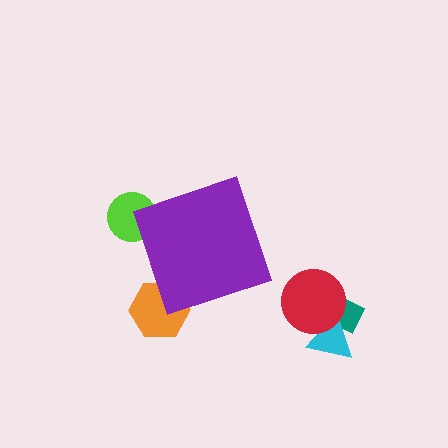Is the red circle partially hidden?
No, the red circle is fully visible.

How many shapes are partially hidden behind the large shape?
2 shapes are partially hidden.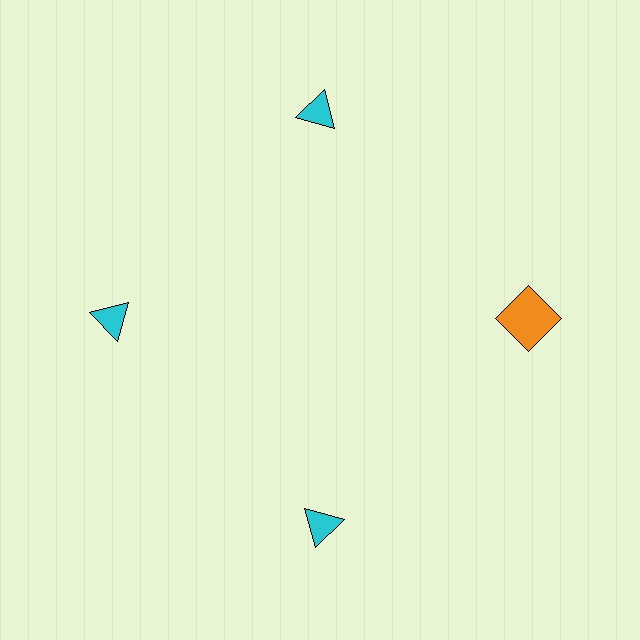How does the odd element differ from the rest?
It differs in both color (orange instead of cyan) and shape (square instead of triangle).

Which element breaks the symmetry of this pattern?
The orange square at roughly the 3 o'clock position breaks the symmetry. All other shapes are cyan triangles.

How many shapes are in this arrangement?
There are 4 shapes arranged in a ring pattern.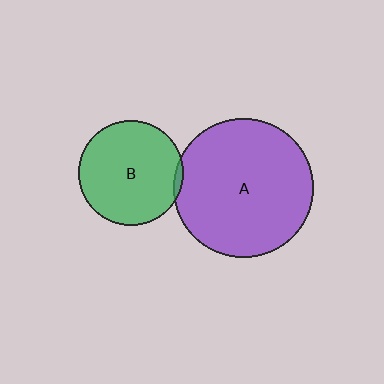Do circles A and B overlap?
Yes.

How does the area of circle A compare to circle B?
Approximately 1.8 times.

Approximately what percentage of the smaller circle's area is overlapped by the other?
Approximately 5%.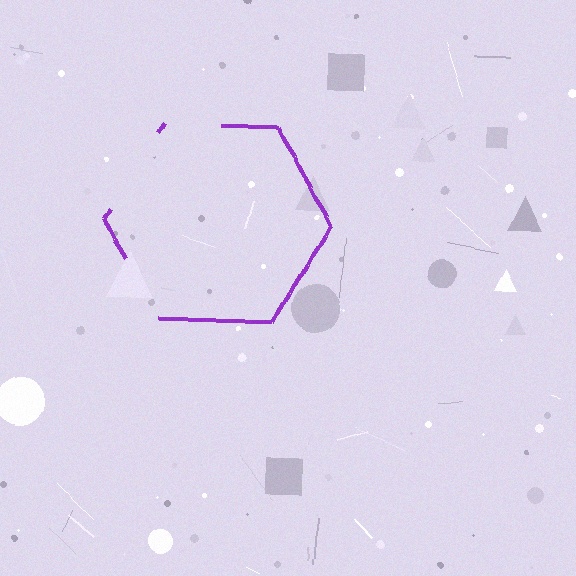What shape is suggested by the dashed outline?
The dashed outline suggests a hexagon.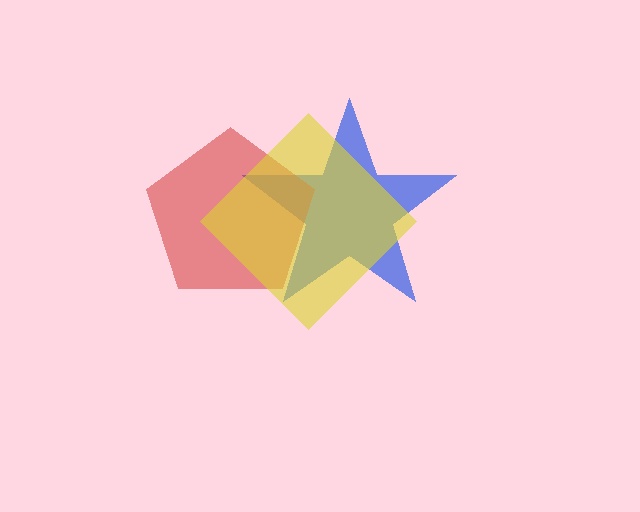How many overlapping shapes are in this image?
There are 3 overlapping shapes in the image.